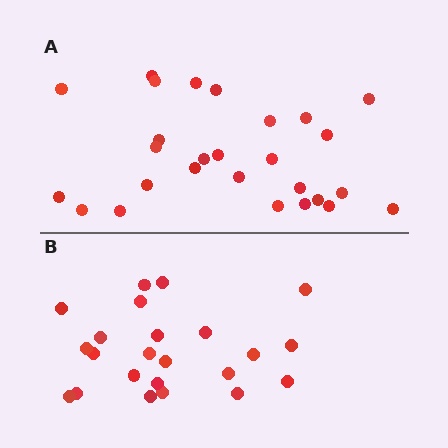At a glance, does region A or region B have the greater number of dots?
Region A (the top region) has more dots.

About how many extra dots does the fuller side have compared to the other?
Region A has about 4 more dots than region B.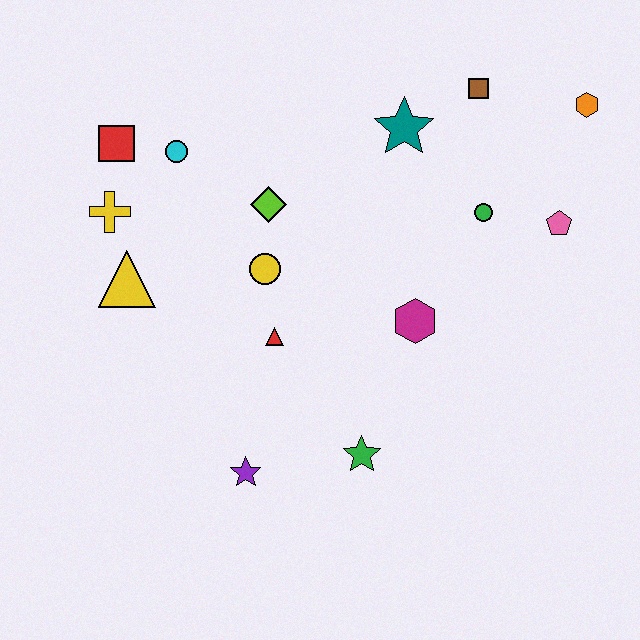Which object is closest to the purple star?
The green star is closest to the purple star.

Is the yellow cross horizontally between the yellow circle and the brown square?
No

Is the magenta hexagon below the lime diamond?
Yes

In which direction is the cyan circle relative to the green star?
The cyan circle is above the green star.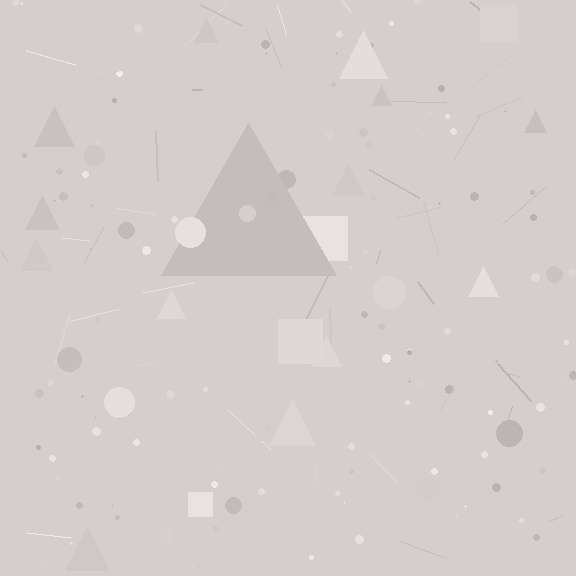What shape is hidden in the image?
A triangle is hidden in the image.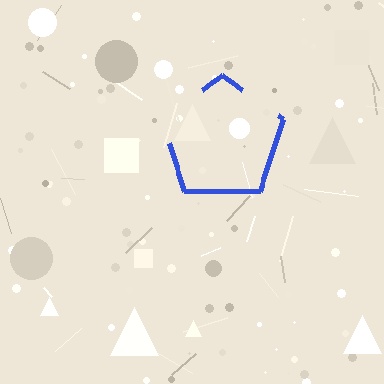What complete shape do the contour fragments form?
The contour fragments form a pentagon.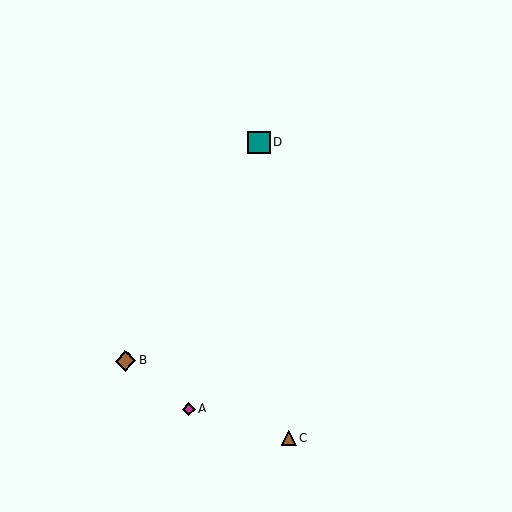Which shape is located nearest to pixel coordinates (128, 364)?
The brown diamond (labeled B) at (125, 361) is nearest to that location.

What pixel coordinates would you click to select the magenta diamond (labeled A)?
Click at (189, 409) to select the magenta diamond A.